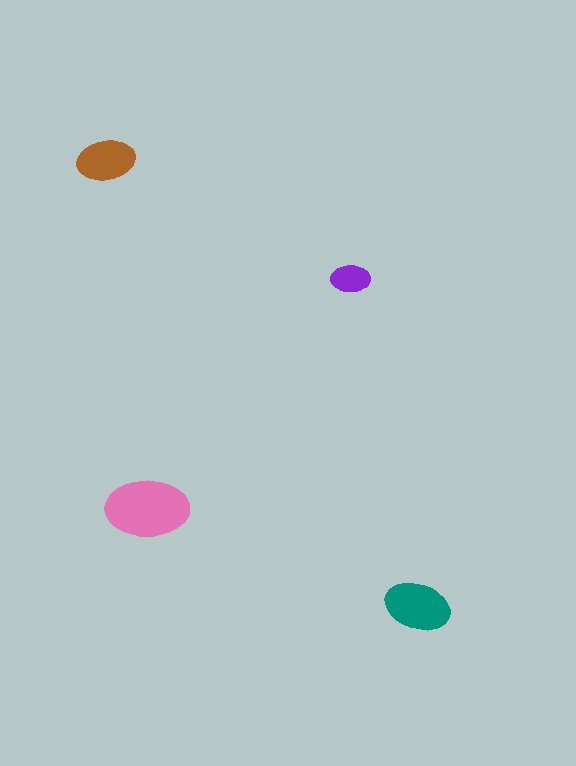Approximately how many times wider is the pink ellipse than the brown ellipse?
About 1.5 times wider.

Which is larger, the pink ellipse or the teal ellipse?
The pink one.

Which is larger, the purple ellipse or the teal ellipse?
The teal one.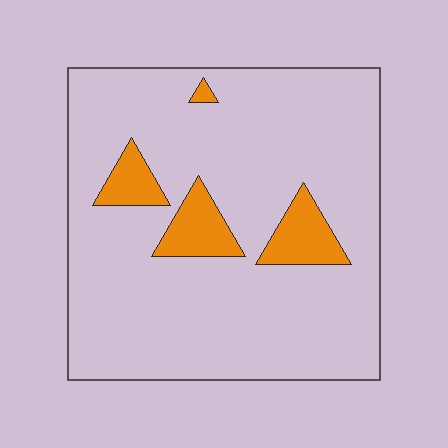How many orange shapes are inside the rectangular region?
4.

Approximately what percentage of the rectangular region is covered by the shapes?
Approximately 10%.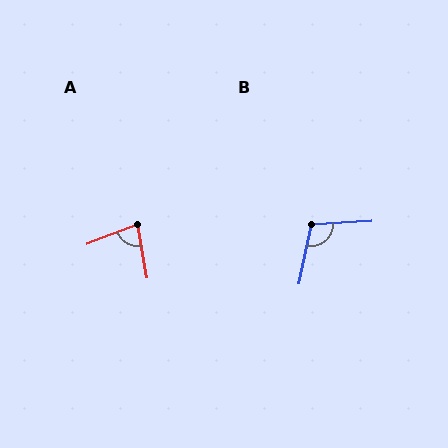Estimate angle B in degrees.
Approximately 105 degrees.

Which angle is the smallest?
A, at approximately 79 degrees.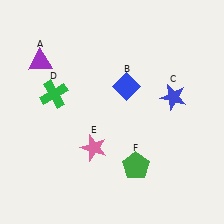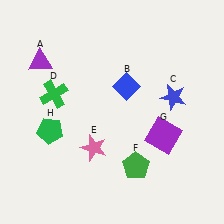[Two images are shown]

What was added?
A purple square (G), a green pentagon (H) were added in Image 2.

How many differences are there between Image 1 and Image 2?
There are 2 differences between the two images.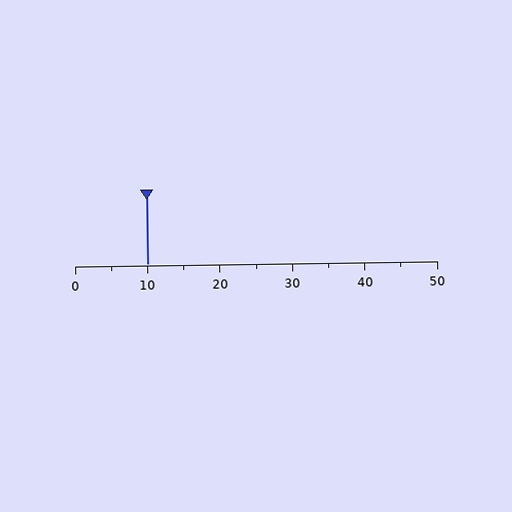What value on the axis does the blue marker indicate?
The marker indicates approximately 10.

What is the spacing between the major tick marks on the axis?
The major ticks are spaced 10 apart.